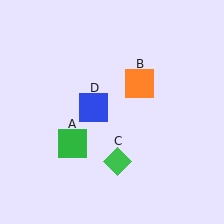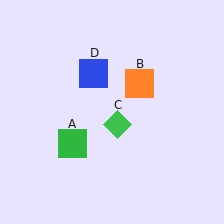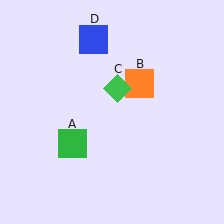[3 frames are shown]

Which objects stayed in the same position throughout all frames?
Green square (object A) and orange square (object B) remained stationary.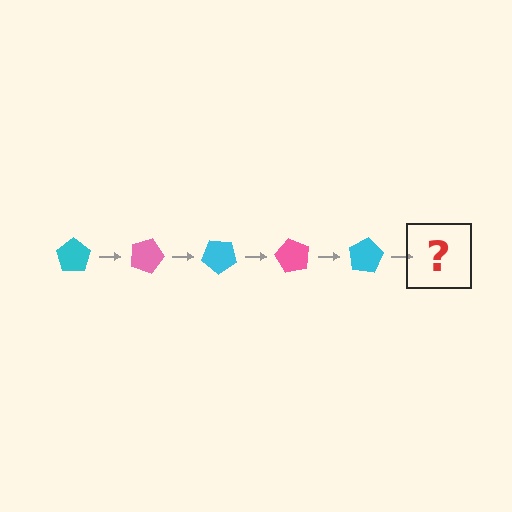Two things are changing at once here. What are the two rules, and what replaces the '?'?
The two rules are that it rotates 20 degrees each step and the color cycles through cyan and pink. The '?' should be a pink pentagon, rotated 100 degrees from the start.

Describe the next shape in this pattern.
It should be a pink pentagon, rotated 100 degrees from the start.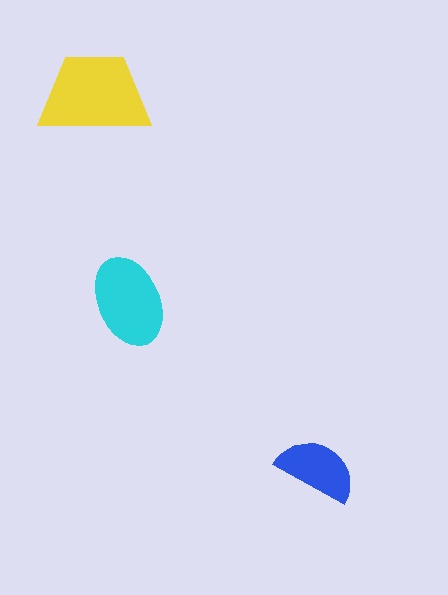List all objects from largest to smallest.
The yellow trapezoid, the cyan ellipse, the blue semicircle.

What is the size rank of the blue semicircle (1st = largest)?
3rd.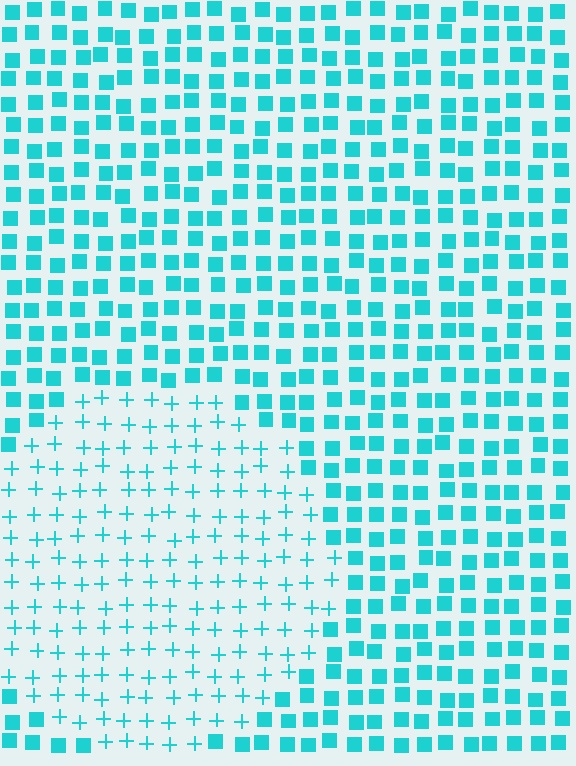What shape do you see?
I see a circle.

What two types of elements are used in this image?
The image uses plus signs inside the circle region and squares outside it.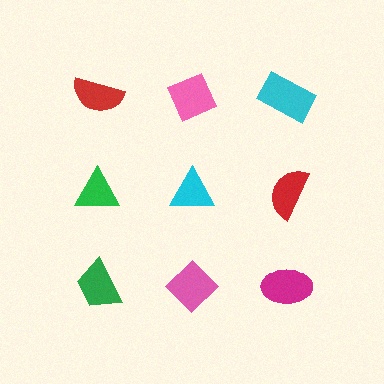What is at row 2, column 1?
A green triangle.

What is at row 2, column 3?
A red semicircle.